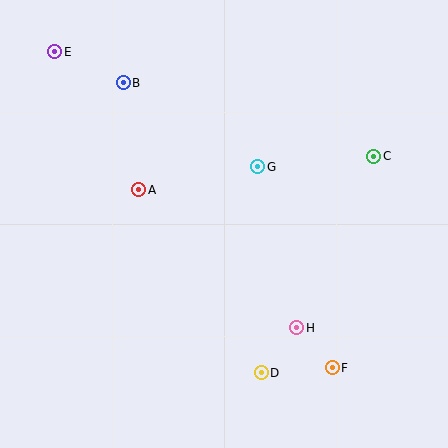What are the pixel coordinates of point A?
Point A is at (139, 190).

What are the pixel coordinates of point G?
Point G is at (258, 167).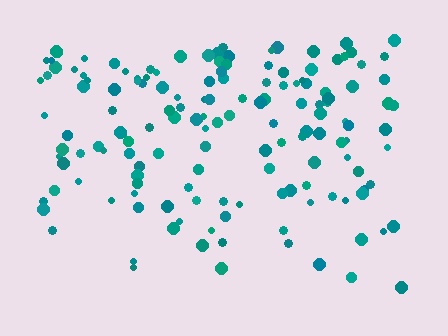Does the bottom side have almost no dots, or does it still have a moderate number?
Still a moderate number, just noticeably fewer than the top.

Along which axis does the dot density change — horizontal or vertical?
Vertical.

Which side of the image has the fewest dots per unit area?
The bottom.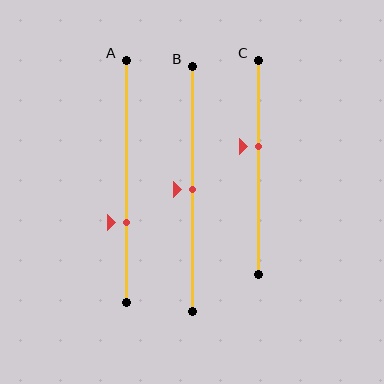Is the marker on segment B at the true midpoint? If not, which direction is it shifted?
Yes, the marker on segment B is at the true midpoint.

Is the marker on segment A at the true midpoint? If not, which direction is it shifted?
No, the marker on segment A is shifted downward by about 17% of the segment length.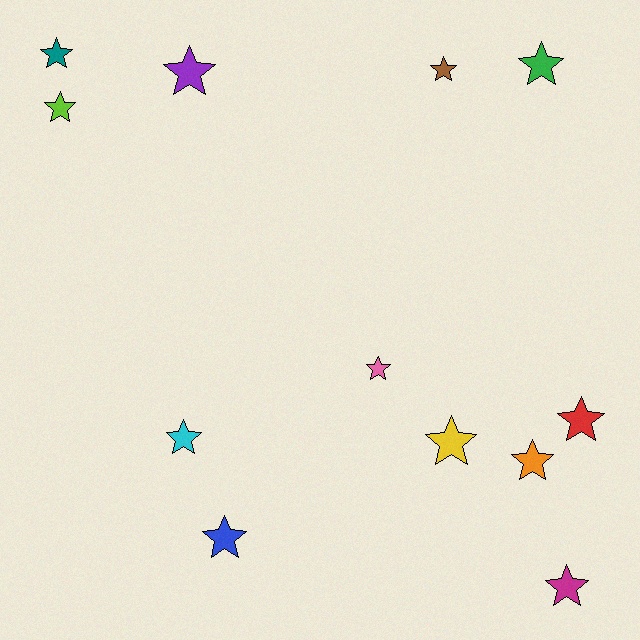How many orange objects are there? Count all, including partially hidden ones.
There is 1 orange object.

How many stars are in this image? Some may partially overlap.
There are 12 stars.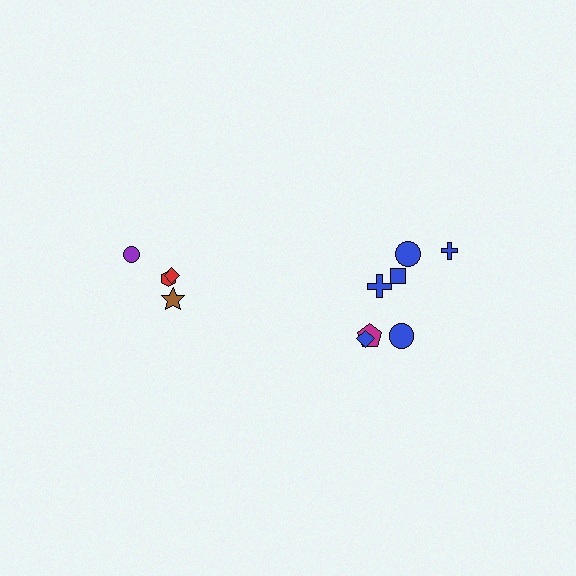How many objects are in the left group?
There are 4 objects.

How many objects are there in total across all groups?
There are 11 objects.